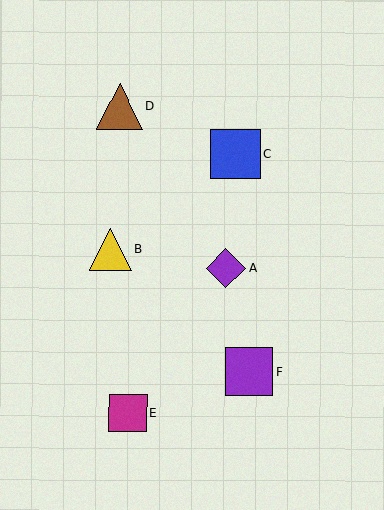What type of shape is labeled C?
Shape C is a blue square.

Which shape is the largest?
The blue square (labeled C) is the largest.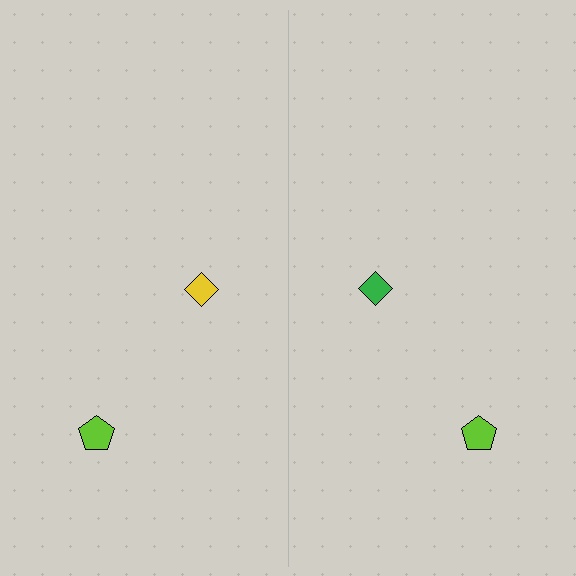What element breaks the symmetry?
The green diamond on the right side breaks the symmetry — its mirror counterpart is yellow.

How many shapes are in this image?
There are 4 shapes in this image.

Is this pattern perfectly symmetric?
No, the pattern is not perfectly symmetric. The green diamond on the right side breaks the symmetry — its mirror counterpart is yellow.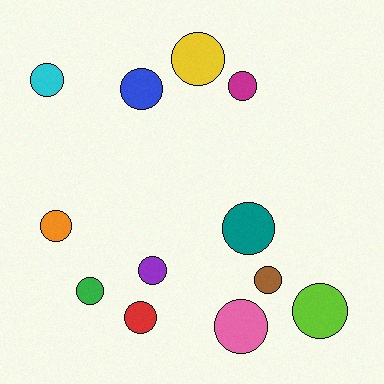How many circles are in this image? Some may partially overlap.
There are 12 circles.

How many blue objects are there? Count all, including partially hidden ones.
There is 1 blue object.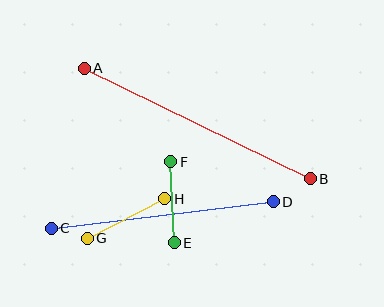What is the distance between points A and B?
The distance is approximately 252 pixels.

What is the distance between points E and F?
The distance is approximately 81 pixels.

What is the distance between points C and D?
The distance is approximately 223 pixels.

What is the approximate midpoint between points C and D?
The midpoint is at approximately (162, 215) pixels.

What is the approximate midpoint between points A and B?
The midpoint is at approximately (197, 123) pixels.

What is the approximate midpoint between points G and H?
The midpoint is at approximately (126, 219) pixels.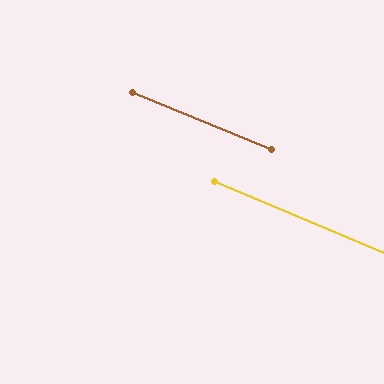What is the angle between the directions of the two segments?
Approximately 1 degree.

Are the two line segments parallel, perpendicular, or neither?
Parallel — their directions differ by only 0.8°.